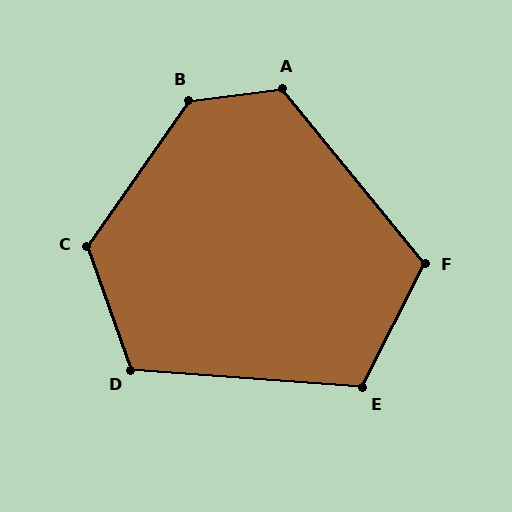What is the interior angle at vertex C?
Approximately 125 degrees (obtuse).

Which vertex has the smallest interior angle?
E, at approximately 113 degrees.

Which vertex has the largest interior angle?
B, at approximately 132 degrees.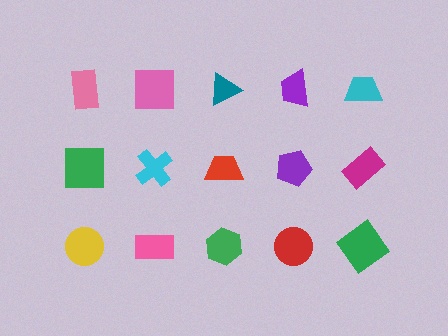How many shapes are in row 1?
5 shapes.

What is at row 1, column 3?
A teal triangle.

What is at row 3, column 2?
A pink rectangle.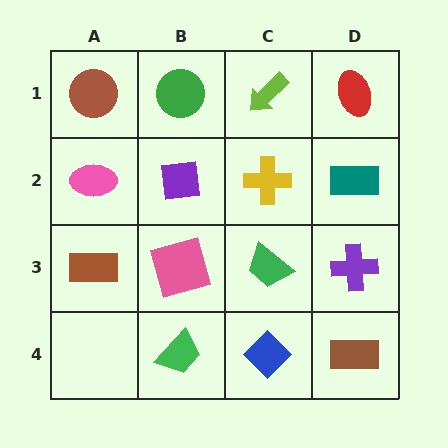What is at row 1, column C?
A lime arrow.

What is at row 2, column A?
A pink ellipse.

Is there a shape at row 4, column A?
No, that cell is empty.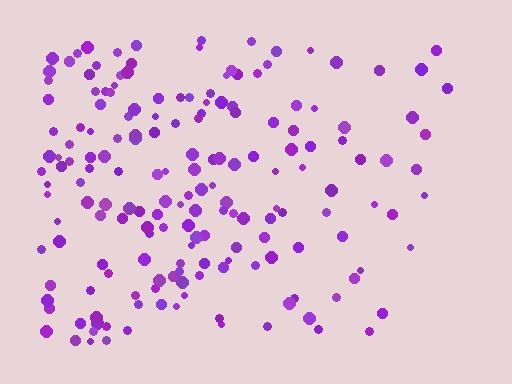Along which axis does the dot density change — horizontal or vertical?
Horizontal.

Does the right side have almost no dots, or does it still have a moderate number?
Still a moderate number, just noticeably fewer than the left.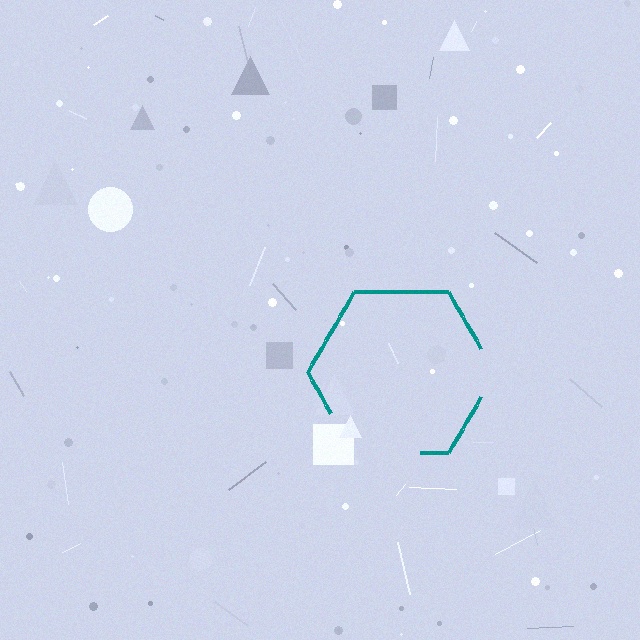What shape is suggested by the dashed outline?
The dashed outline suggests a hexagon.